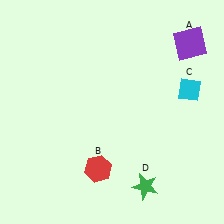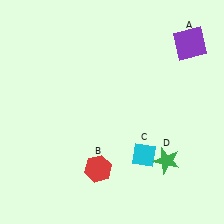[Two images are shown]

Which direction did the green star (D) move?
The green star (D) moved up.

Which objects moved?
The objects that moved are: the cyan diamond (C), the green star (D).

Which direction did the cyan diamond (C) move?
The cyan diamond (C) moved down.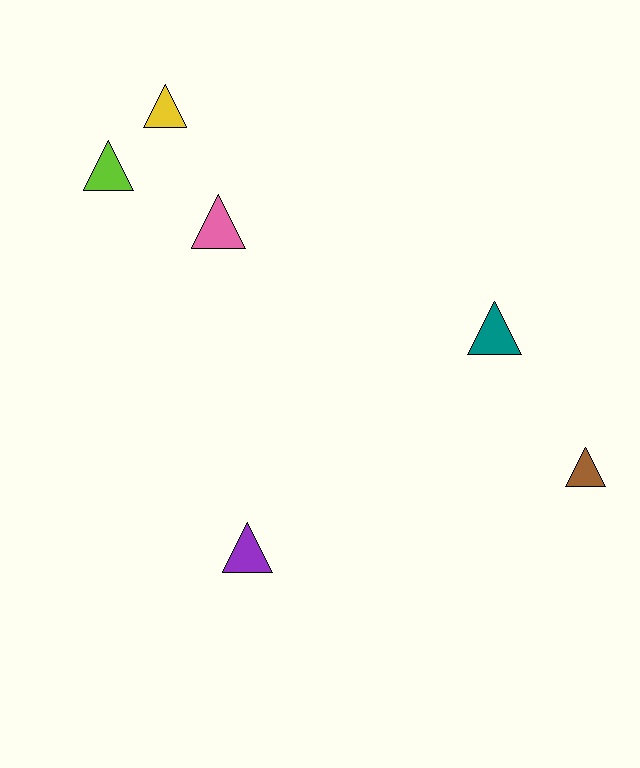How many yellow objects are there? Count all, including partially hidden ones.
There is 1 yellow object.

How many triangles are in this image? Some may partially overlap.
There are 6 triangles.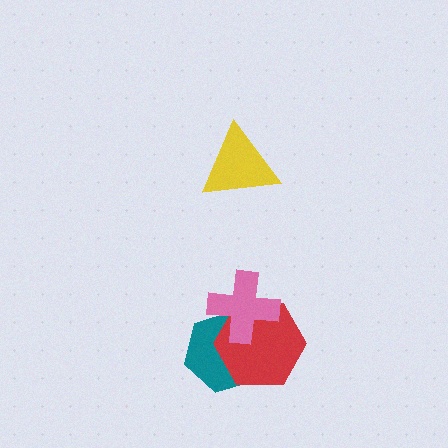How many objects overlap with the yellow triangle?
0 objects overlap with the yellow triangle.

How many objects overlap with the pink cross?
2 objects overlap with the pink cross.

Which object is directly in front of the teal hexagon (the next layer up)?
The red hexagon is directly in front of the teal hexagon.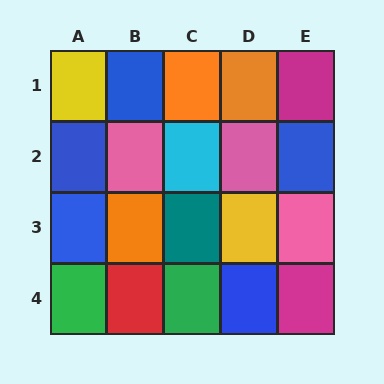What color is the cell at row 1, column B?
Blue.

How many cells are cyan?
1 cell is cyan.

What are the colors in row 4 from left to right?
Green, red, green, blue, magenta.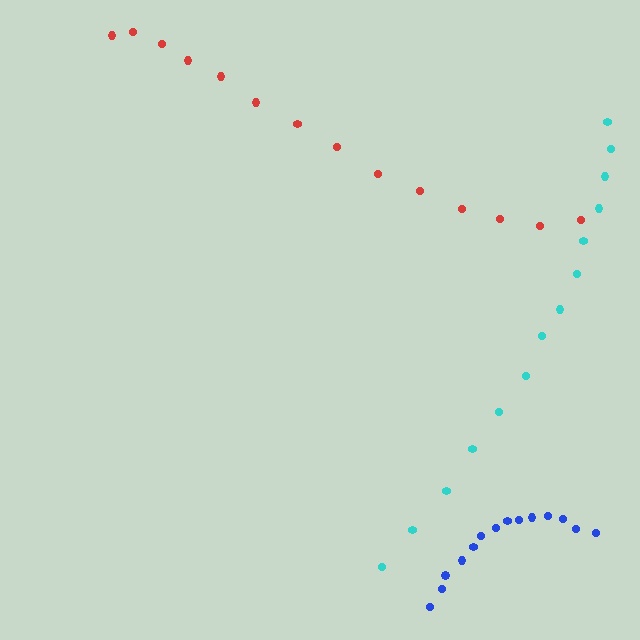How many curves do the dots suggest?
There are 3 distinct paths.